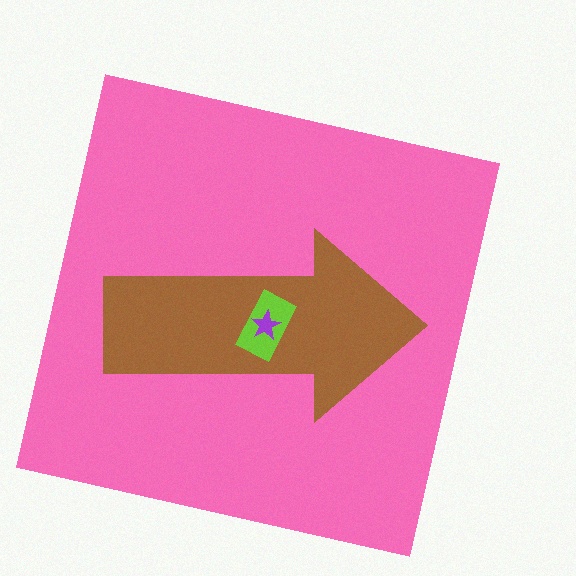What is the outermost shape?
The pink square.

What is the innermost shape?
The purple star.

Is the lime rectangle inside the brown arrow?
Yes.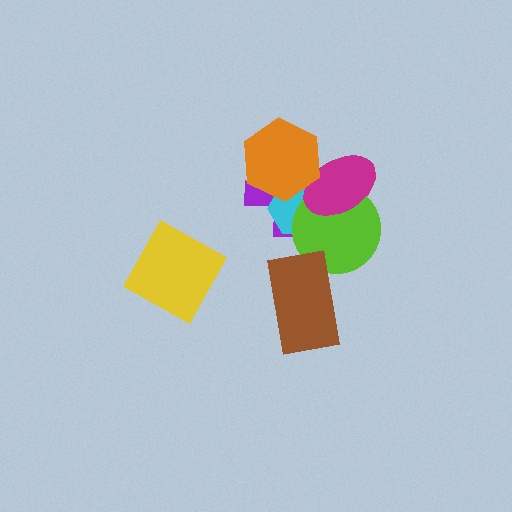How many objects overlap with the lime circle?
4 objects overlap with the lime circle.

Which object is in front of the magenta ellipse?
The orange hexagon is in front of the magenta ellipse.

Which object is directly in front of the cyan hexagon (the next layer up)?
The lime circle is directly in front of the cyan hexagon.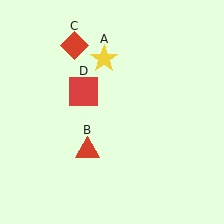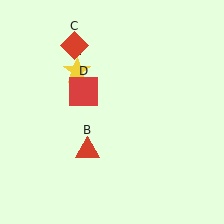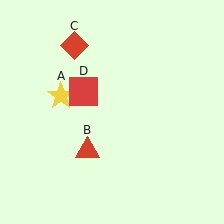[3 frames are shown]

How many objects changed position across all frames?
1 object changed position: yellow star (object A).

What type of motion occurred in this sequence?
The yellow star (object A) rotated counterclockwise around the center of the scene.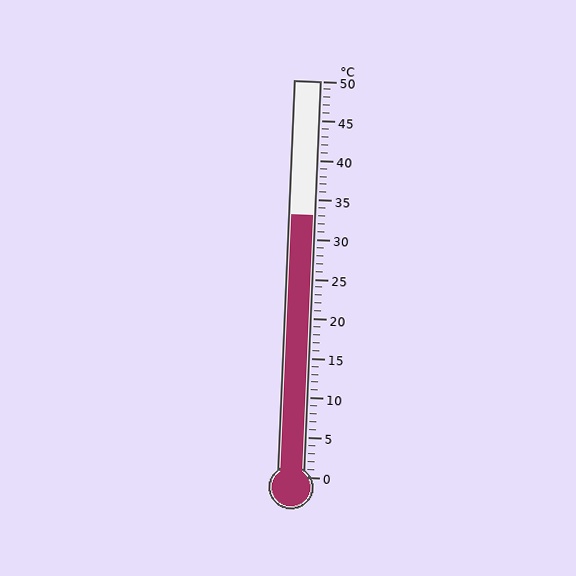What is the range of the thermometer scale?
The thermometer scale ranges from 0°C to 50°C.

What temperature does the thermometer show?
The thermometer shows approximately 33°C.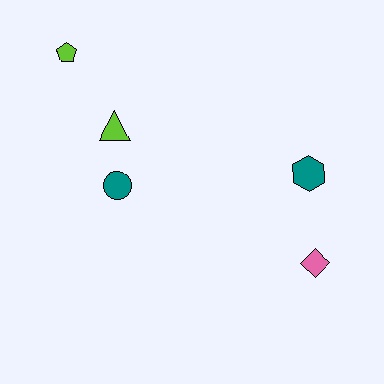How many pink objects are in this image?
There is 1 pink object.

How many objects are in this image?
There are 5 objects.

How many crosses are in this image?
There are no crosses.